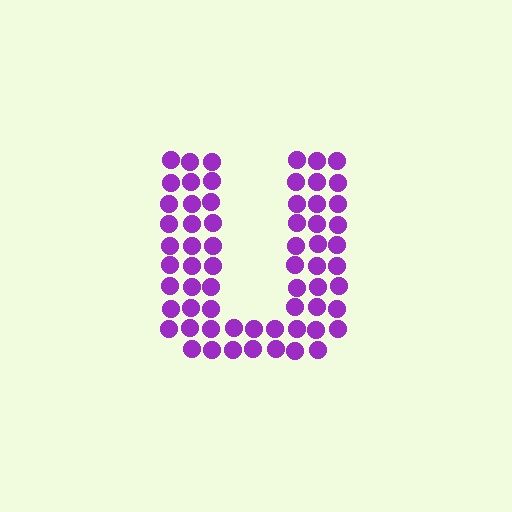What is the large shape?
The large shape is the letter U.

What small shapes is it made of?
It is made of small circles.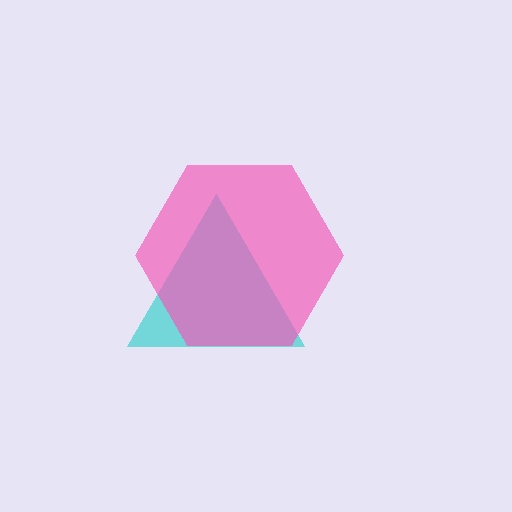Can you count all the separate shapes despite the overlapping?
Yes, there are 2 separate shapes.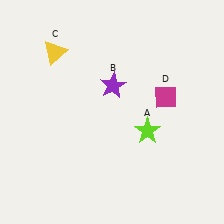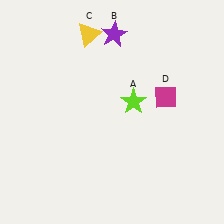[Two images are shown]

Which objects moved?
The objects that moved are: the lime star (A), the purple star (B), the yellow triangle (C).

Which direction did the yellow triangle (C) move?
The yellow triangle (C) moved right.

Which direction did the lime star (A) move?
The lime star (A) moved up.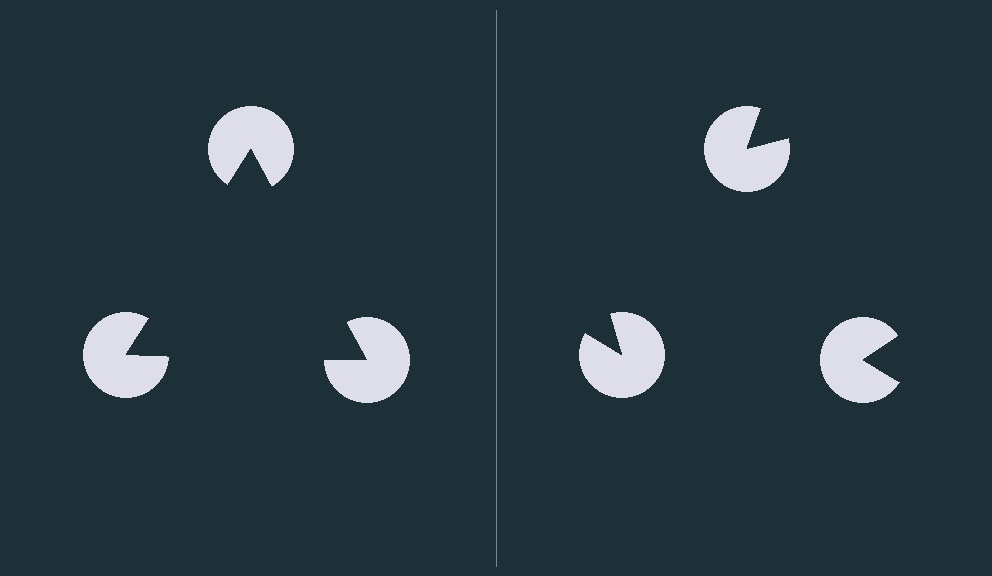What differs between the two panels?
The pac-man discs are positioned identically on both sides; only the wedge orientations differ. On the left they align to a triangle; on the right they are misaligned.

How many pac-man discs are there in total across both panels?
6 — 3 on each side.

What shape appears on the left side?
An illusory triangle.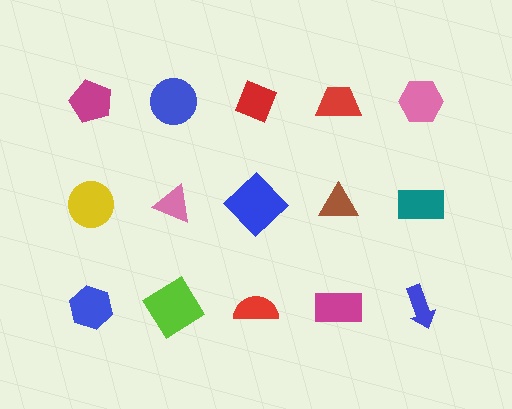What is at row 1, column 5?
A pink hexagon.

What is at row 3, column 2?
A lime diamond.